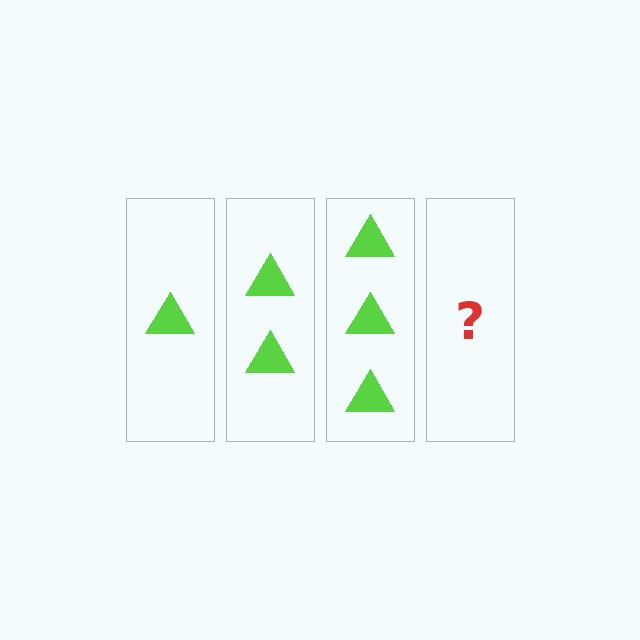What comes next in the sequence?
The next element should be 4 triangles.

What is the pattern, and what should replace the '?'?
The pattern is that each step adds one more triangle. The '?' should be 4 triangles.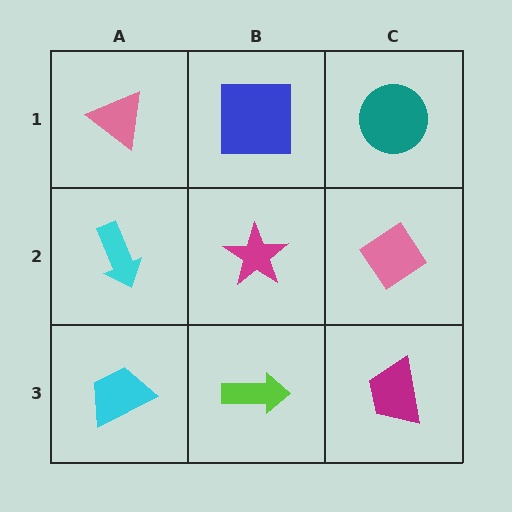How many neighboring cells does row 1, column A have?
2.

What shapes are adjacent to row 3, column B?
A magenta star (row 2, column B), a cyan trapezoid (row 3, column A), a magenta trapezoid (row 3, column C).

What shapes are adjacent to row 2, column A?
A pink triangle (row 1, column A), a cyan trapezoid (row 3, column A), a magenta star (row 2, column B).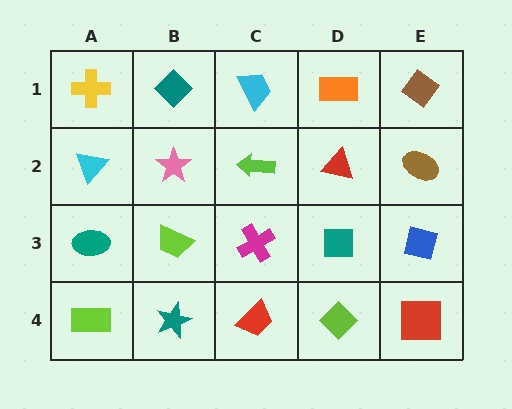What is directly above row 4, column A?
A teal ellipse.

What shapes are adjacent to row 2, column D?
An orange rectangle (row 1, column D), a teal square (row 3, column D), a lime arrow (row 2, column C), a brown ellipse (row 2, column E).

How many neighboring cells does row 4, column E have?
2.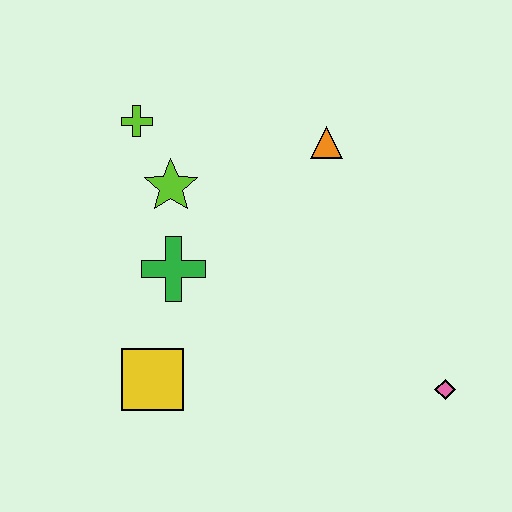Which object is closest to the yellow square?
The green cross is closest to the yellow square.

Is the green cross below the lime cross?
Yes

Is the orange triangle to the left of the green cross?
No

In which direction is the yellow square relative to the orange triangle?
The yellow square is below the orange triangle.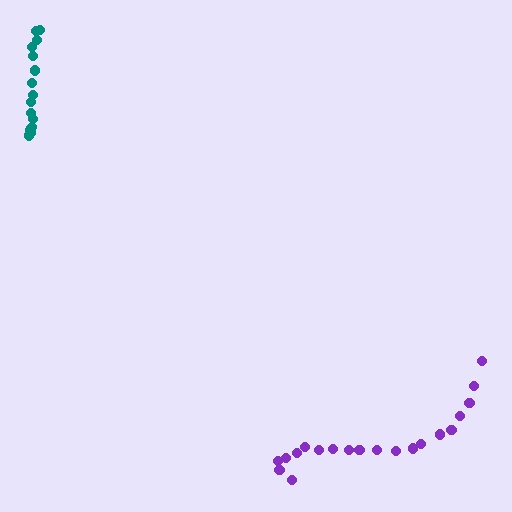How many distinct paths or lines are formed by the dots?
There are 2 distinct paths.